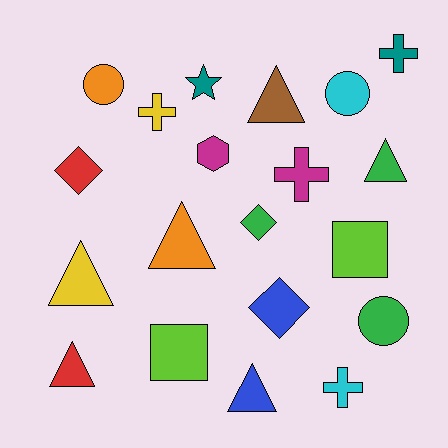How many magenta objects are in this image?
There are 2 magenta objects.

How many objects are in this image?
There are 20 objects.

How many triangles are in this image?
There are 6 triangles.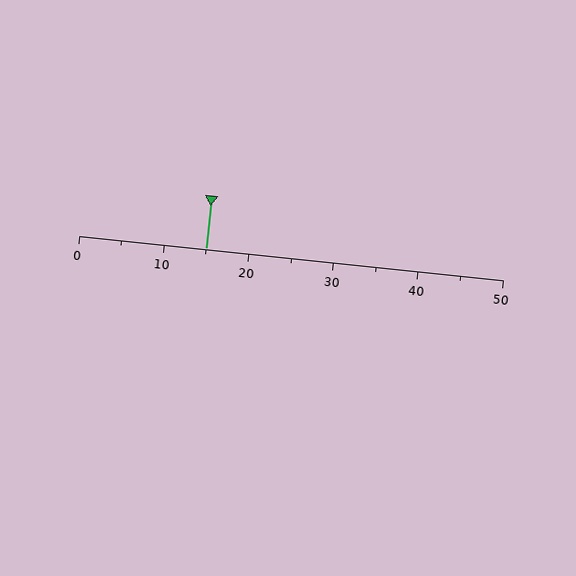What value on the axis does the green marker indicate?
The marker indicates approximately 15.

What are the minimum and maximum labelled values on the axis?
The axis runs from 0 to 50.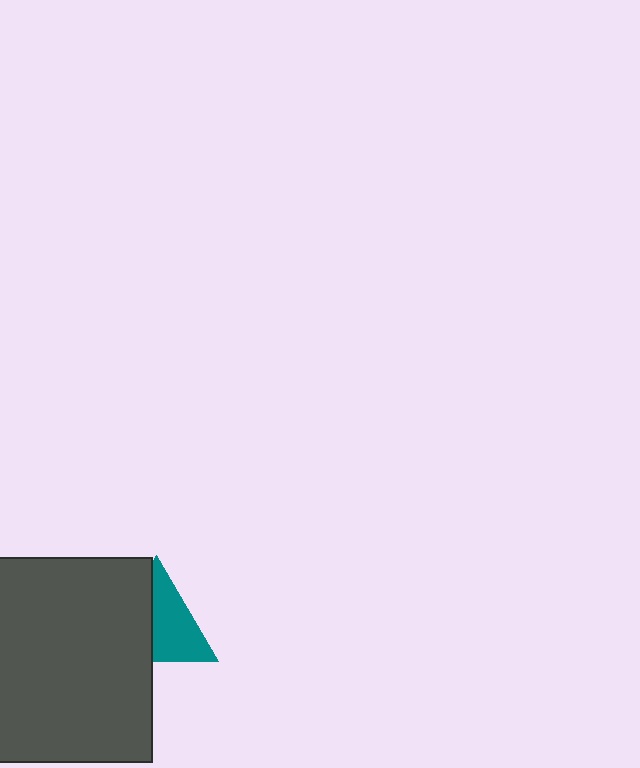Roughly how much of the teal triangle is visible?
About half of it is visible (roughly 55%).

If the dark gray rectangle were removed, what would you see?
You would see the complete teal triangle.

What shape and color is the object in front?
The object in front is a dark gray rectangle.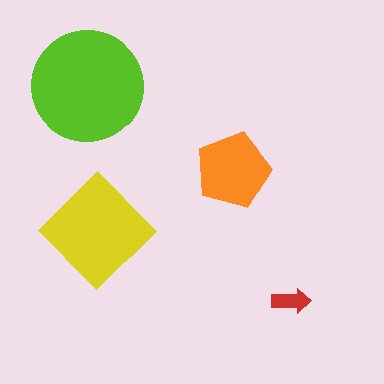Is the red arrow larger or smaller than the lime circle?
Smaller.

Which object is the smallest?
The red arrow.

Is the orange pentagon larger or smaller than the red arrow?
Larger.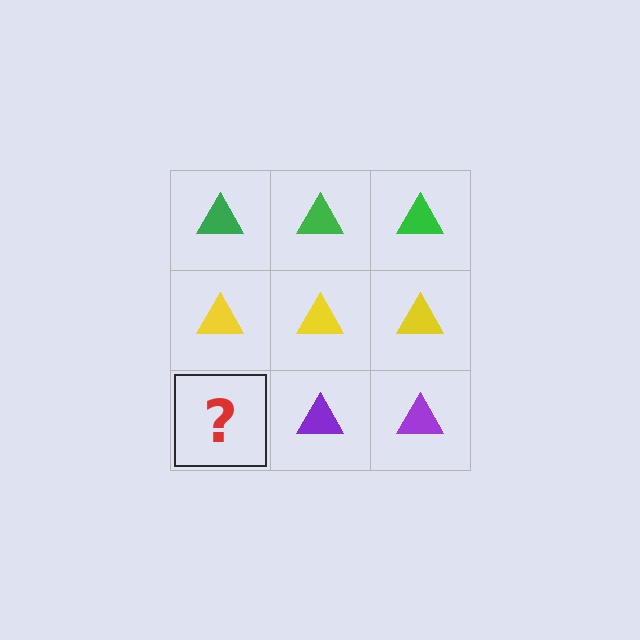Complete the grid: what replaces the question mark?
The question mark should be replaced with a purple triangle.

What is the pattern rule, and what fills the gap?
The rule is that each row has a consistent color. The gap should be filled with a purple triangle.